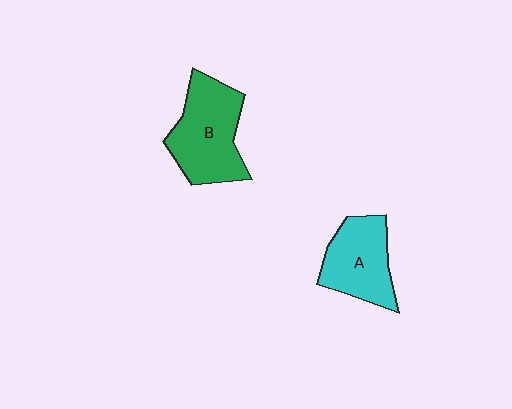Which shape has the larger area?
Shape B (green).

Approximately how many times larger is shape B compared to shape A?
Approximately 1.3 times.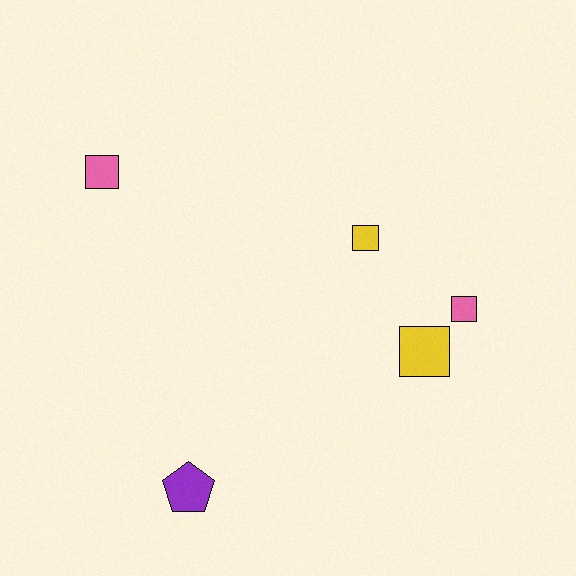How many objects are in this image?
There are 5 objects.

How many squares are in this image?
There are 4 squares.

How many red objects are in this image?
There are no red objects.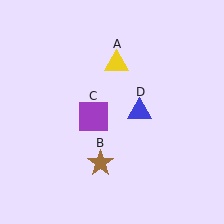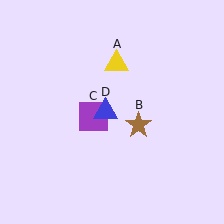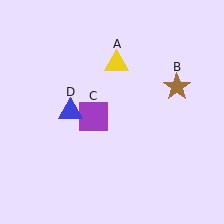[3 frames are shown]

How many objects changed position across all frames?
2 objects changed position: brown star (object B), blue triangle (object D).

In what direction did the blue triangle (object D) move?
The blue triangle (object D) moved left.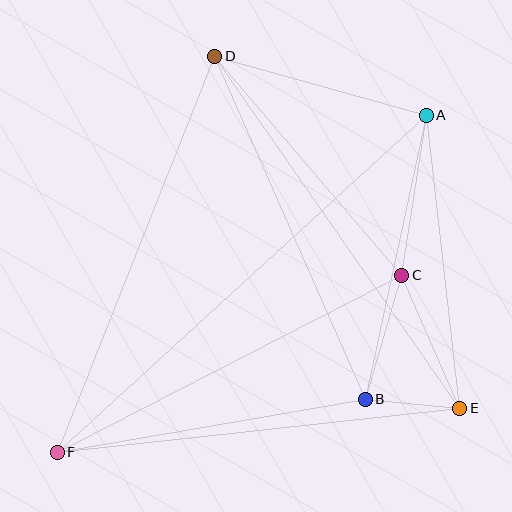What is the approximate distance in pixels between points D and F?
The distance between D and F is approximately 426 pixels.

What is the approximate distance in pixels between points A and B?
The distance between A and B is approximately 291 pixels.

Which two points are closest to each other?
Points B and E are closest to each other.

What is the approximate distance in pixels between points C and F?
The distance between C and F is approximately 387 pixels.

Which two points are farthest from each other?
Points A and F are farthest from each other.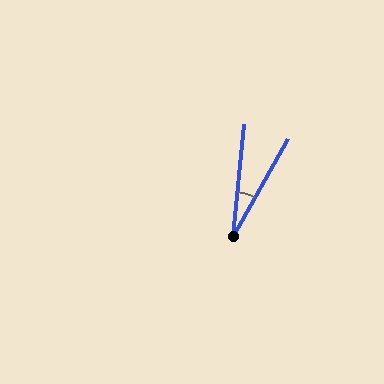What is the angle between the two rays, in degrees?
Approximately 24 degrees.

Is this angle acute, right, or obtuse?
It is acute.